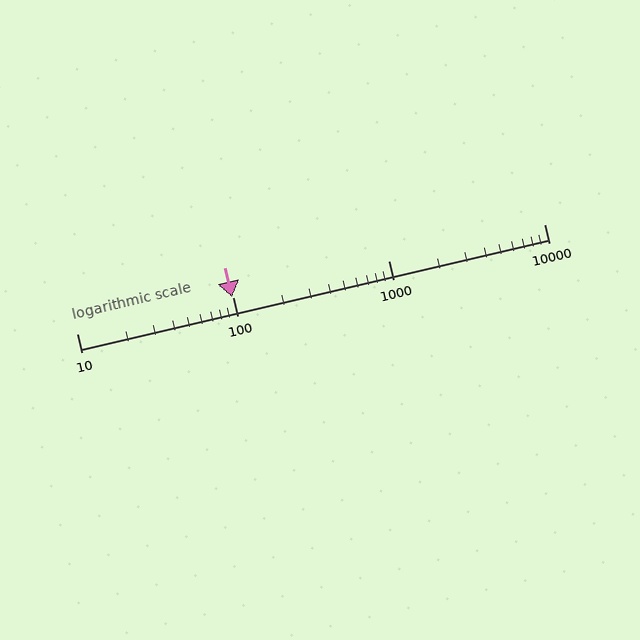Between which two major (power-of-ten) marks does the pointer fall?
The pointer is between 10 and 100.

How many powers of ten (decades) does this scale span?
The scale spans 3 decades, from 10 to 10000.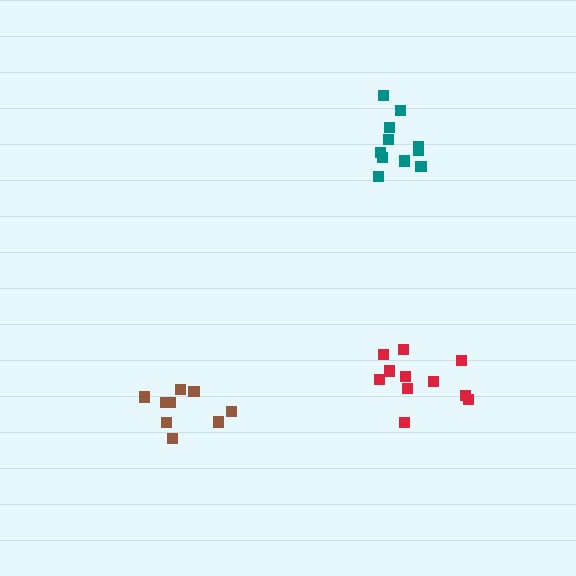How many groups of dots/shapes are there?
There are 3 groups.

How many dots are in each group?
Group 1: 9 dots, Group 2: 11 dots, Group 3: 11 dots (31 total).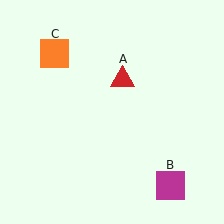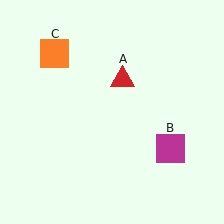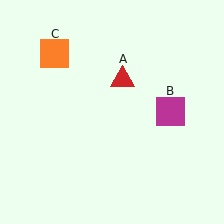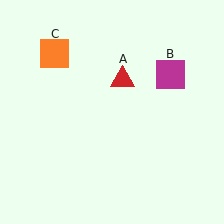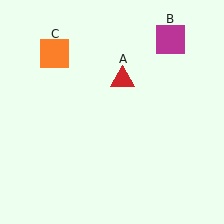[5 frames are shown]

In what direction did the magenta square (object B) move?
The magenta square (object B) moved up.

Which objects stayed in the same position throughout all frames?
Red triangle (object A) and orange square (object C) remained stationary.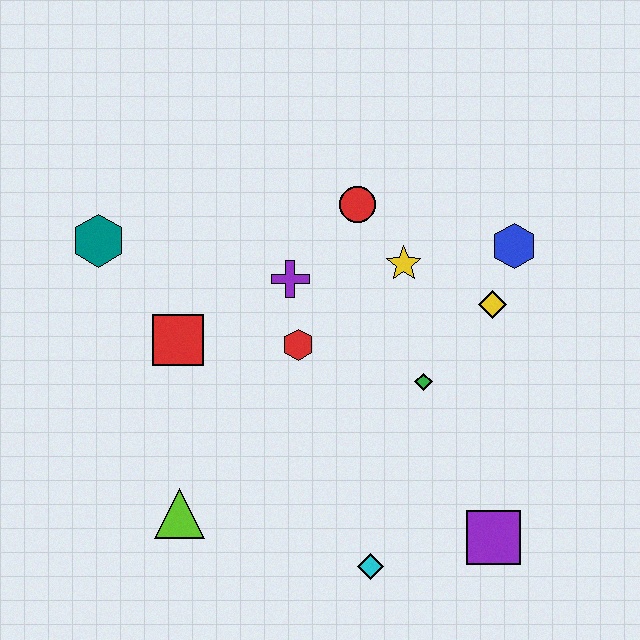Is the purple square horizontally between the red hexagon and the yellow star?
No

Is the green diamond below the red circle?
Yes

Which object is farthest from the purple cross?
The purple square is farthest from the purple cross.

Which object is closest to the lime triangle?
The red square is closest to the lime triangle.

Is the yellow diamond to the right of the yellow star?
Yes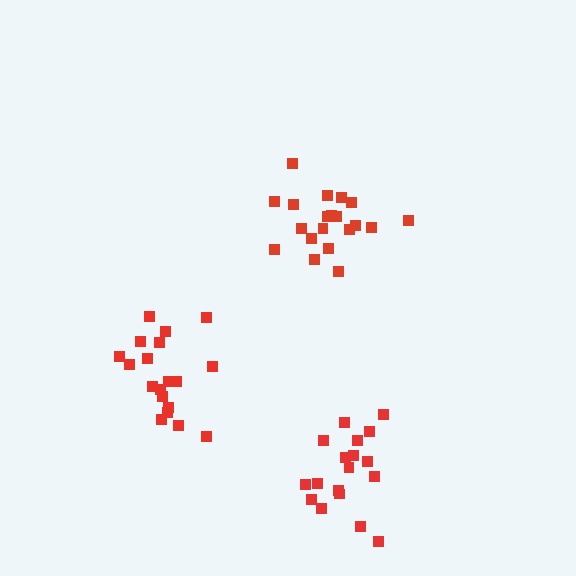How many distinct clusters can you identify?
There are 3 distinct clusters.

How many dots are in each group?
Group 1: 20 dots, Group 2: 19 dots, Group 3: 18 dots (57 total).